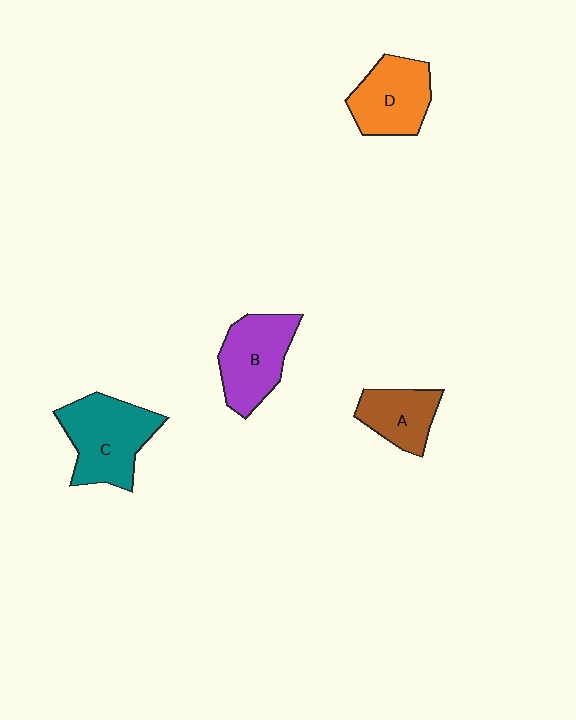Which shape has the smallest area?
Shape A (brown).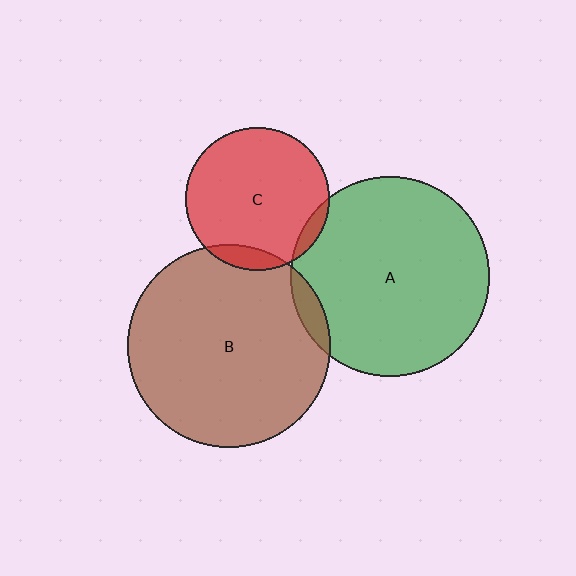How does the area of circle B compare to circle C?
Approximately 2.0 times.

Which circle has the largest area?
Circle B (brown).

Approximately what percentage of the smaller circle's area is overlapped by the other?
Approximately 10%.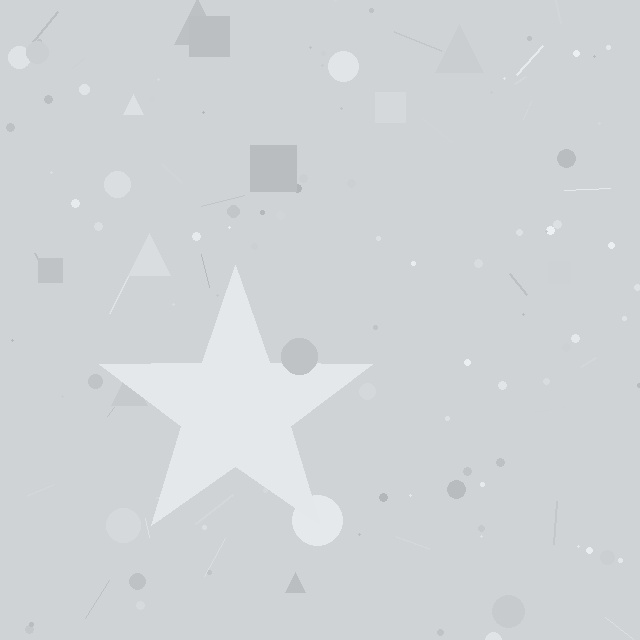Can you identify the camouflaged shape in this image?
The camouflaged shape is a star.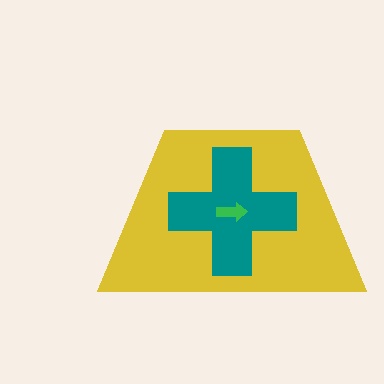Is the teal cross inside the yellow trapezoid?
Yes.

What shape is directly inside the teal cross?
The green arrow.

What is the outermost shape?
The yellow trapezoid.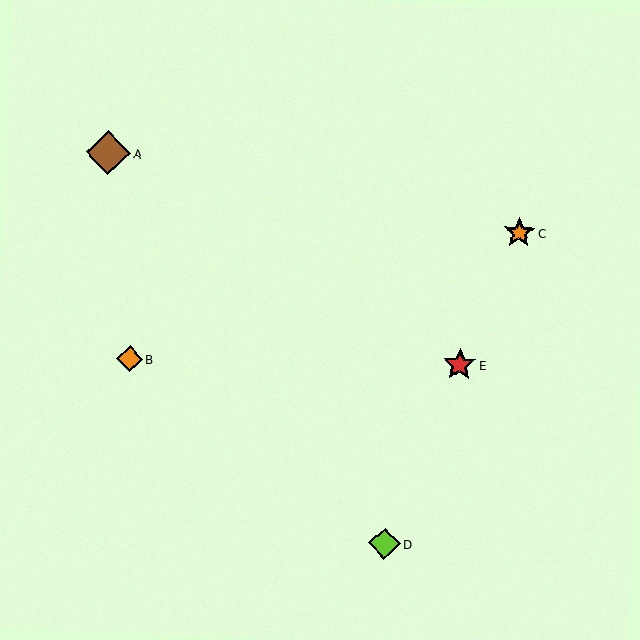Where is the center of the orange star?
The center of the orange star is at (519, 233).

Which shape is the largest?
The brown diamond (labeled A) is the largest.